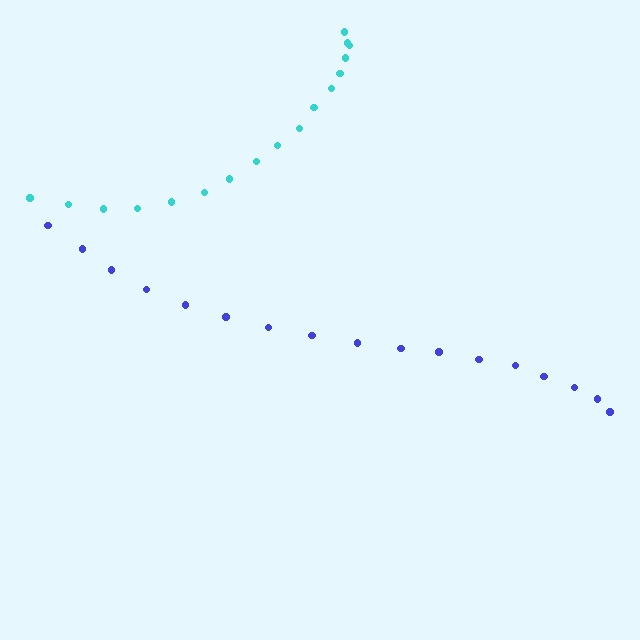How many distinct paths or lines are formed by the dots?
There are 2 distinct paths.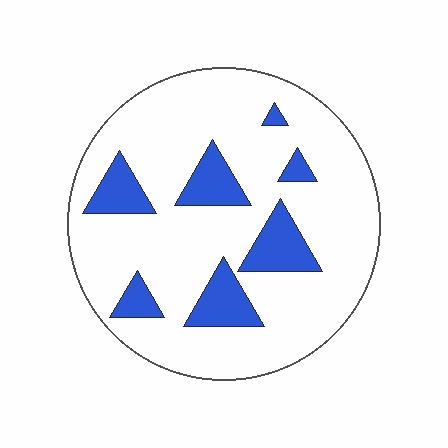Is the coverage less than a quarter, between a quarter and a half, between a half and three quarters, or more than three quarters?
Less than a quarter.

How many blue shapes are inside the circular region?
7.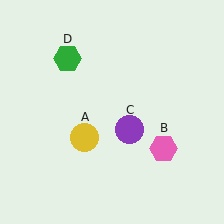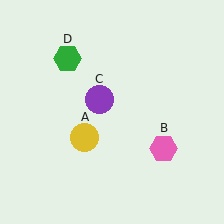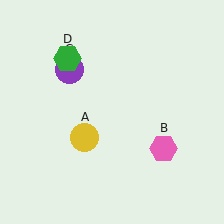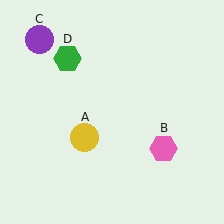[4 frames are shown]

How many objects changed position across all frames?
1 object changed position: purple circle (object C).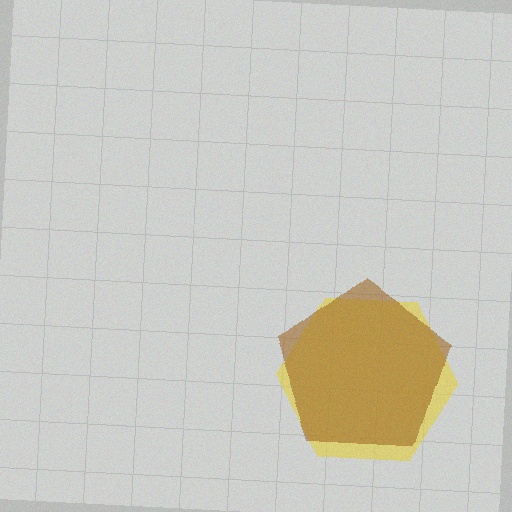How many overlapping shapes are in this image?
There are 2 overlapping shapes in the image.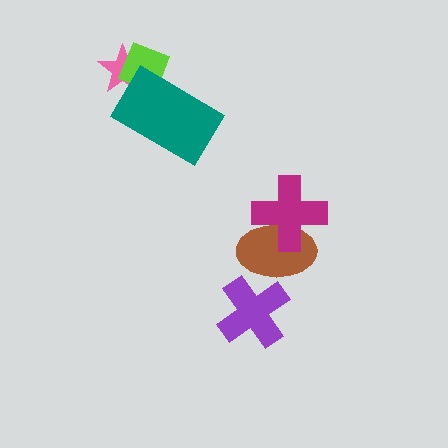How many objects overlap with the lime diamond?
2 objects overlap with the lime diamond.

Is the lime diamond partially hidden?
Yes, it is partially covered by another shape.